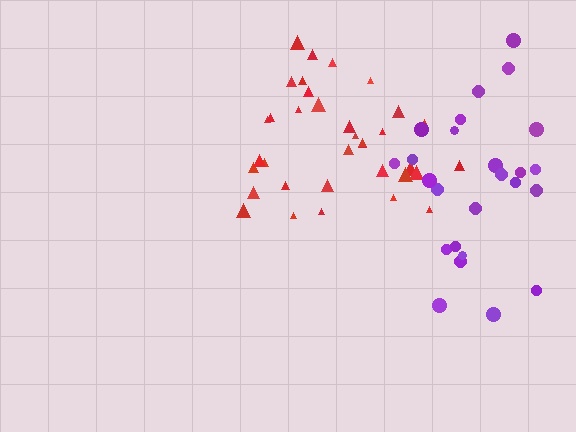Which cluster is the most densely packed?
Red.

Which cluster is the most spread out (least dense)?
Purple.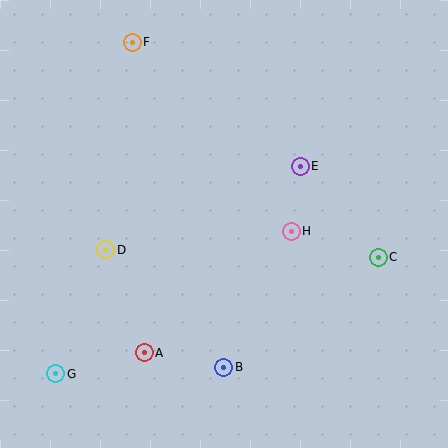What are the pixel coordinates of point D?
Point D is at (106, 250).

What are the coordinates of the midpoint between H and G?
The midpoint between H and G is at (174, 302).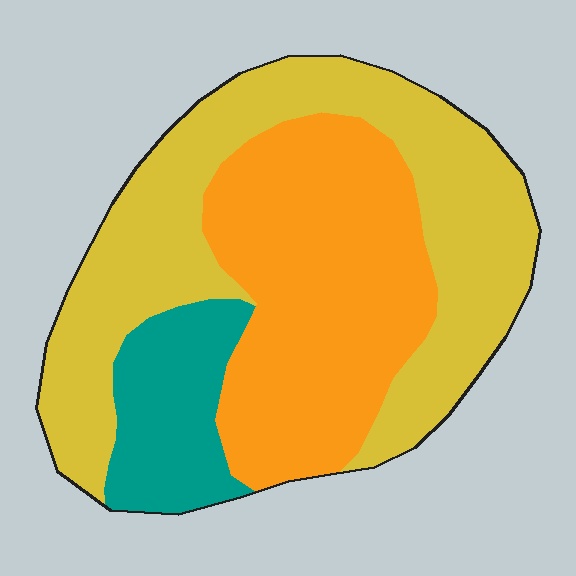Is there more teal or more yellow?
Yellow.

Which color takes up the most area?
Yellow, at roughly 45%.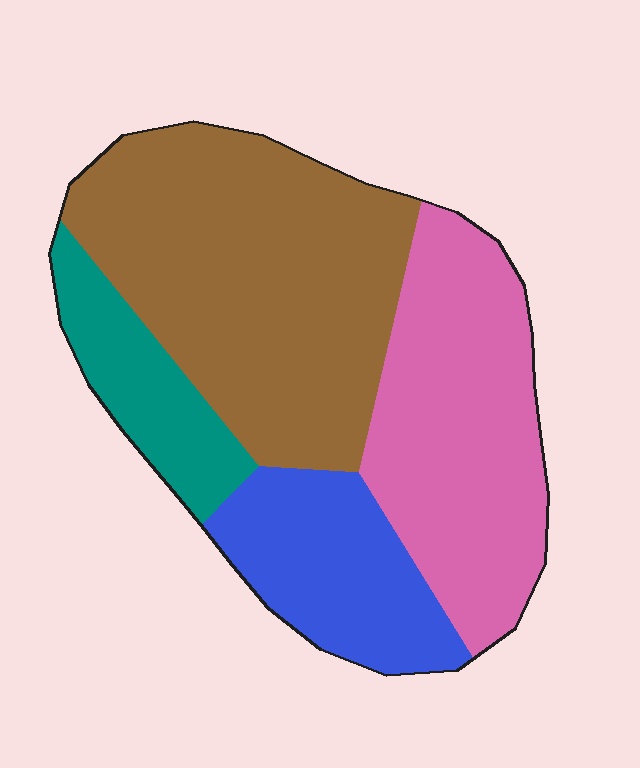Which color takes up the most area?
Brown, at roughly 40%.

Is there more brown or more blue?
Brown.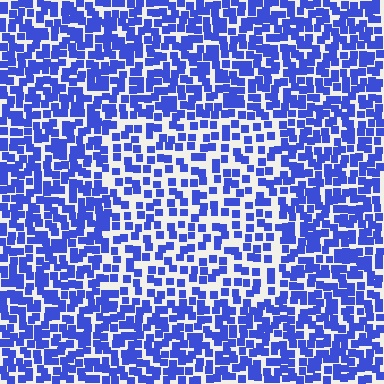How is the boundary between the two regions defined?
The boundary is defined by a change in element density (approximately 1.7x ratio). All elements are the same color, size, and shape.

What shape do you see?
I see a rectangle.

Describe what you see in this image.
The image contains small blue elements arranged at two different densities. A rectangle-shaped region is visible where the elements are less densely packed than the surrounding area.